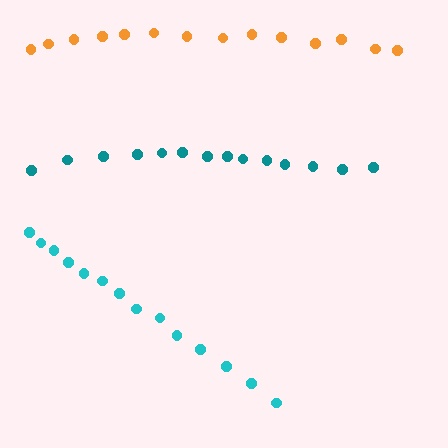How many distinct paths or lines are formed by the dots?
There are 3 distinct paths.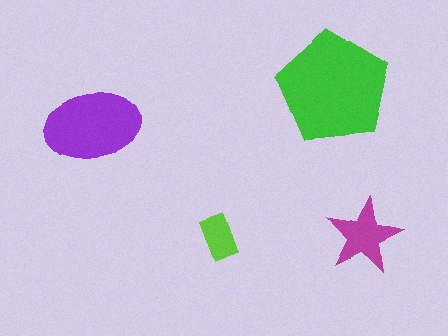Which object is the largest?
The green pentagon.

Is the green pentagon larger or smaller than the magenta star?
Larger.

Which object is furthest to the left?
The purple ellipse is leftmost.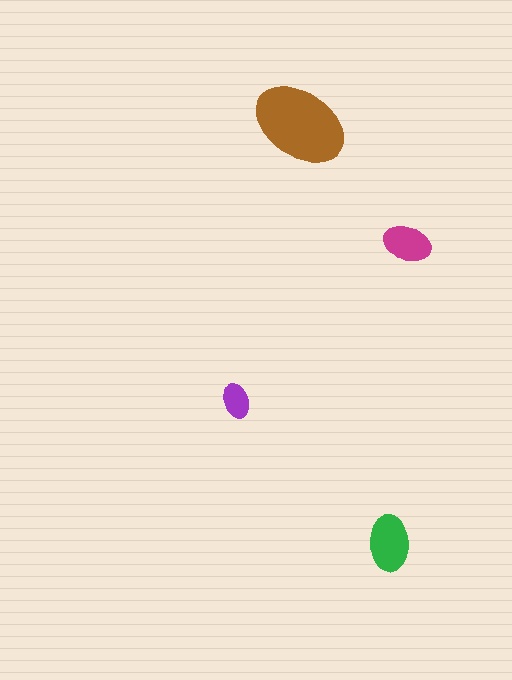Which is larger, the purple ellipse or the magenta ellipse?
The magenta one.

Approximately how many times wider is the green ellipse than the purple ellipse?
About 1.5 times wider.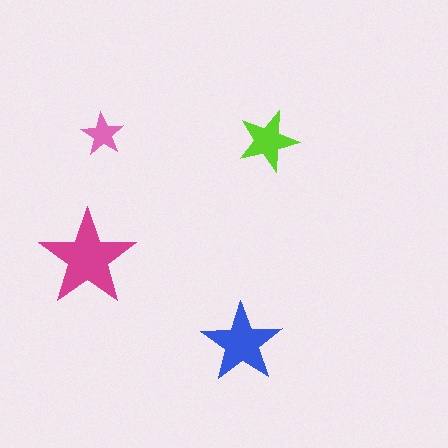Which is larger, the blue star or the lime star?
The blue one.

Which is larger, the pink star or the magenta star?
The magenta one.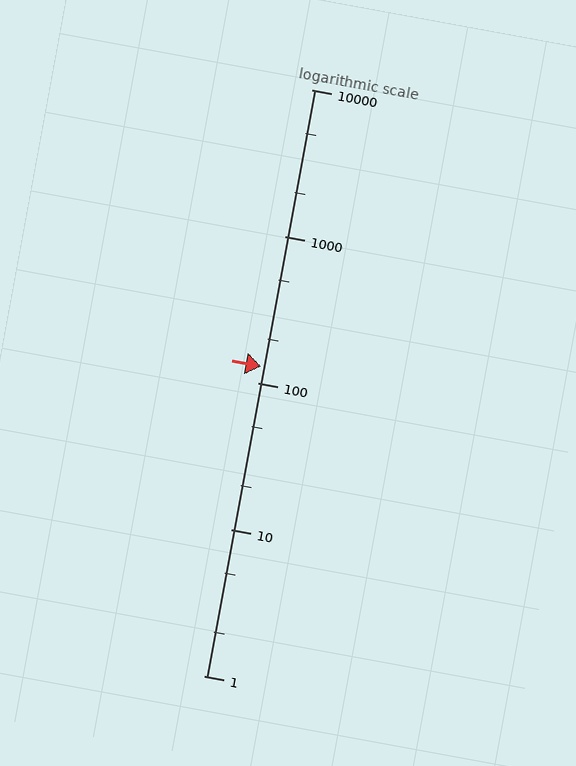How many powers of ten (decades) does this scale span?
The scale spans 4 decades, from 1 to 10000.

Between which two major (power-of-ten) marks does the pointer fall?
The pointer is between 100 and 1000.